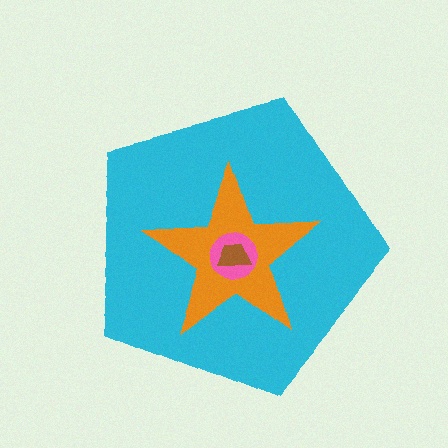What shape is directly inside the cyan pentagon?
The orange star.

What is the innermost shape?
The brown trapezoid.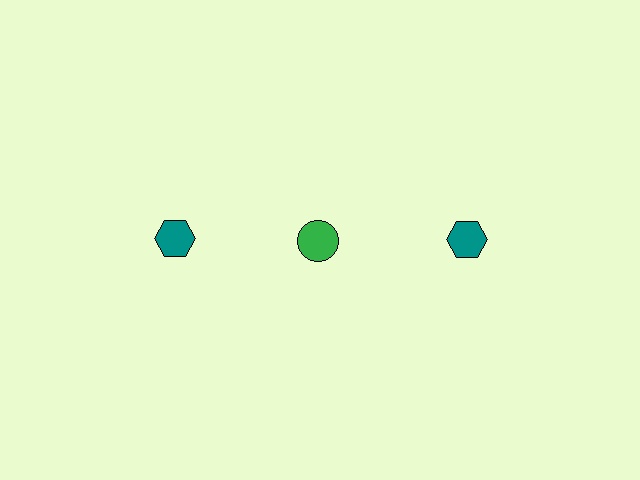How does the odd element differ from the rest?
It differs in both color (green instead of teal) and shape (circle instead of hexagon).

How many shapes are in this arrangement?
There are 3 shapes arranged in a grid pattern.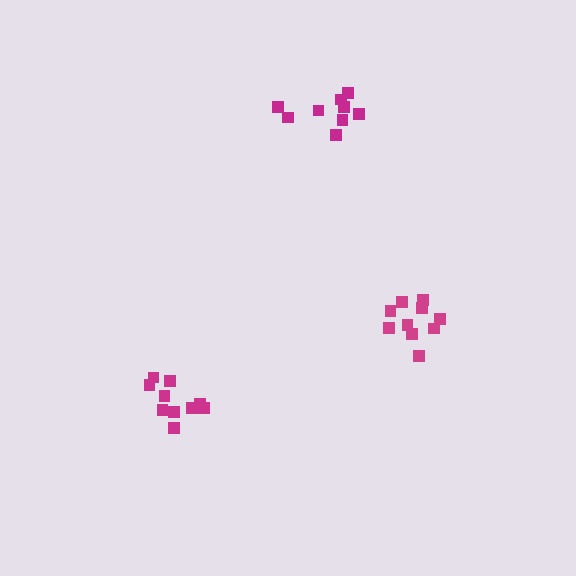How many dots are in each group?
Group 1: 10 dots, Group 2: 9 dots, Group 3: 10 dots (29 total).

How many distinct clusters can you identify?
There are 3 distinct clusters.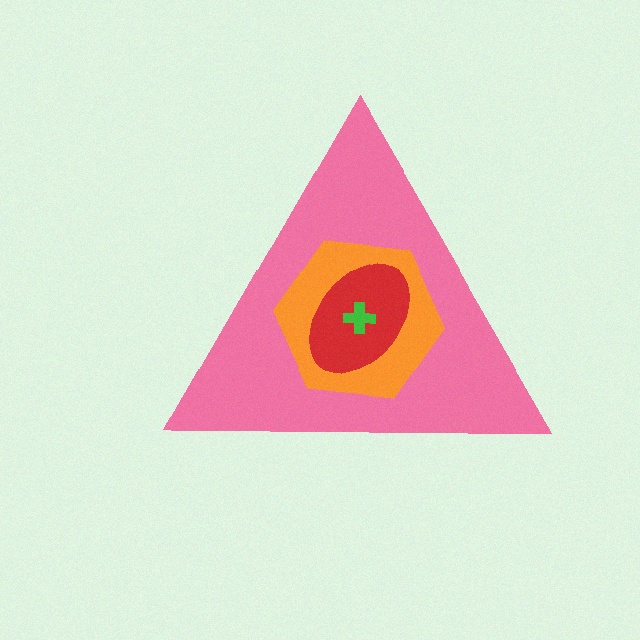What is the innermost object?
The green cross.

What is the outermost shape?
The pink triangle.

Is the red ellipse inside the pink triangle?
Yes.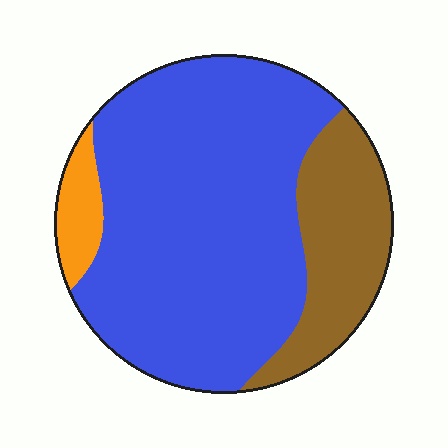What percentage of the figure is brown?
Brown takes up about one fifth (1/5) of the figure.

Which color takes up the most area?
Blue, at roughly 70%.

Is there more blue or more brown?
Blue.